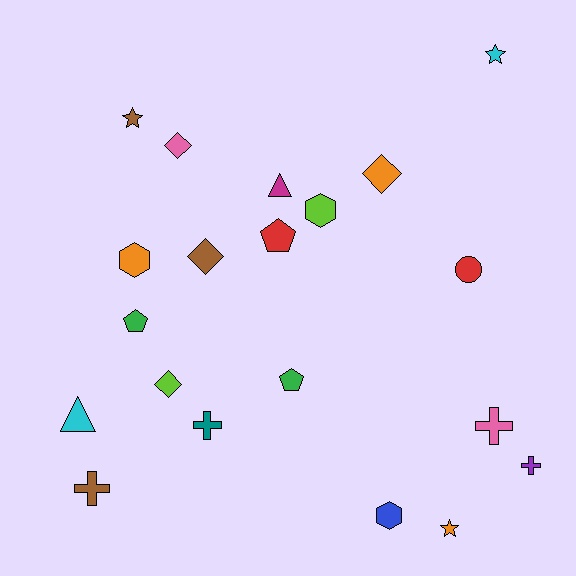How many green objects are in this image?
There are 2 green objects.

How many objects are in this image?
There are 20 objects.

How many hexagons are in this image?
There are 3 hexagons.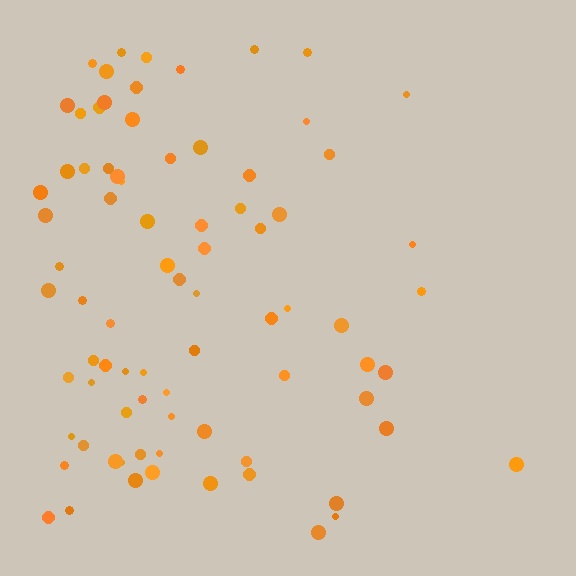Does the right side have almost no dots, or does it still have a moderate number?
Still a moderate number, just noticeably fewer than the left.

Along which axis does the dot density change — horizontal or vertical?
Horizontal.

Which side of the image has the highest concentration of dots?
The left.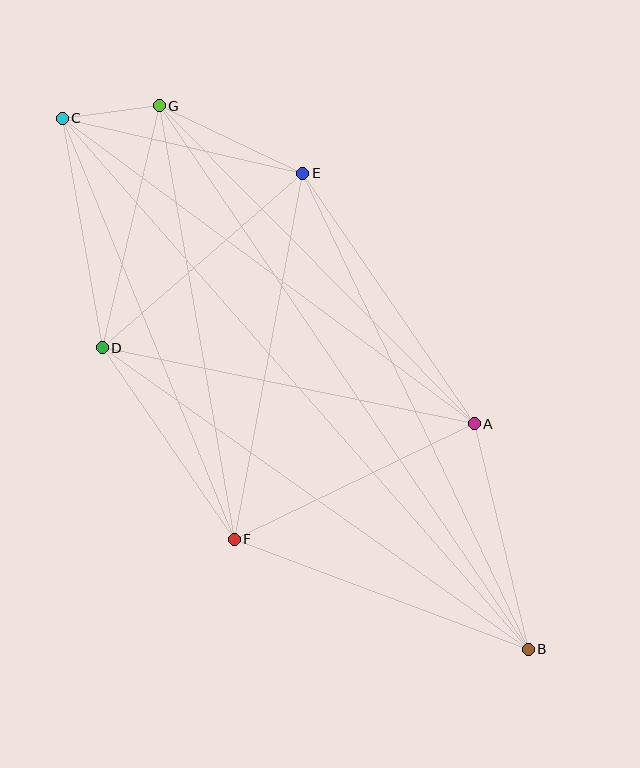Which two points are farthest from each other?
Points B and C are farthest from each other.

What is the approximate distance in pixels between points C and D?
The distance between C and D is approximately 233 pixels.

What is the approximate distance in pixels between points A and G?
The distance between A and G is approximately 448 pixels.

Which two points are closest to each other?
Points C and G are closest to each other.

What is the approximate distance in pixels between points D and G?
The distance between D and G is approximately 249 pixels.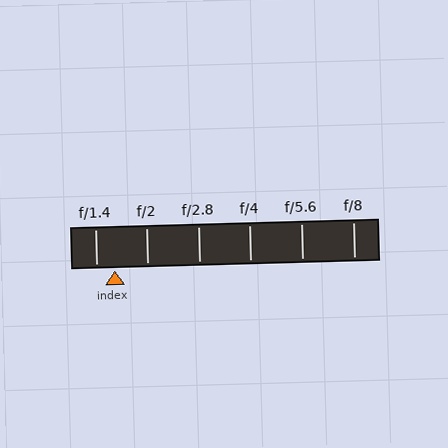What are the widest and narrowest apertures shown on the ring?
The widest aperture shown is f/1.4 and the narrowest is f/8.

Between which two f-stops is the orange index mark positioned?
The index mark is between f/1.4 and f/2.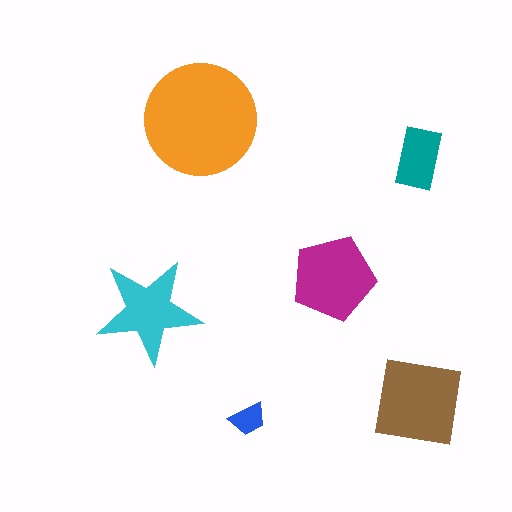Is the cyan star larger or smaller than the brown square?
Smaller.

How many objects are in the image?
There are 6 objects in the image.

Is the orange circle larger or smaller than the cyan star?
Larger.